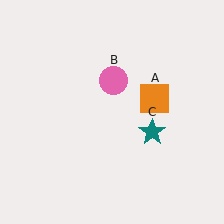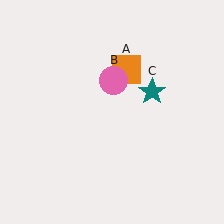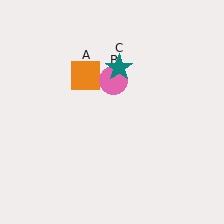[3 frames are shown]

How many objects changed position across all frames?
2 objects changed position: orange square (object A), teal star (object C).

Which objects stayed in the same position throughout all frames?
Pink circle (object B) remained stationary.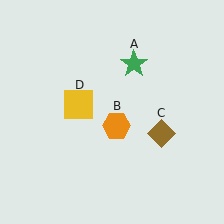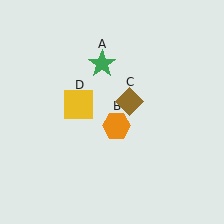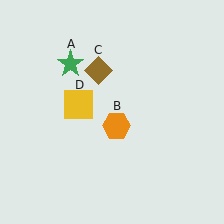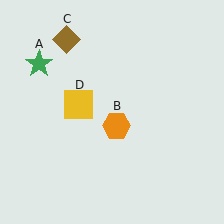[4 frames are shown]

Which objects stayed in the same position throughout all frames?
Orange hexagon (object B) and yellow square (object D) remained stationary.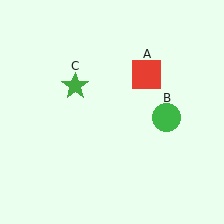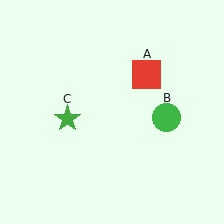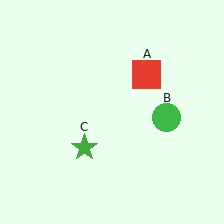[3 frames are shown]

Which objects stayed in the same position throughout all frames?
Red square (object A) and green circle (object B) remained stationary.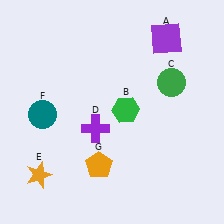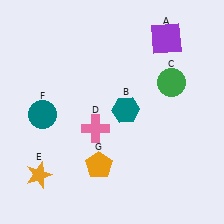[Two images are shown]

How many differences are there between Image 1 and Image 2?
There are 2 differences between the two images.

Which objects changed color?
B changed from green to teal. D changed from purple to pink.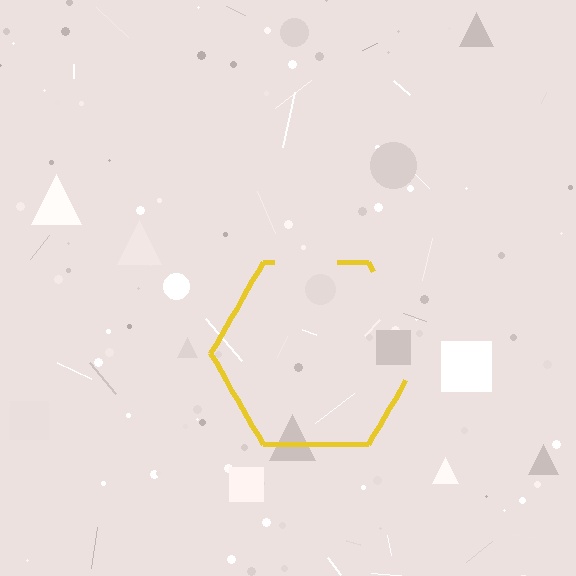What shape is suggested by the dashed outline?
The dashed outline suggests a hexagon.